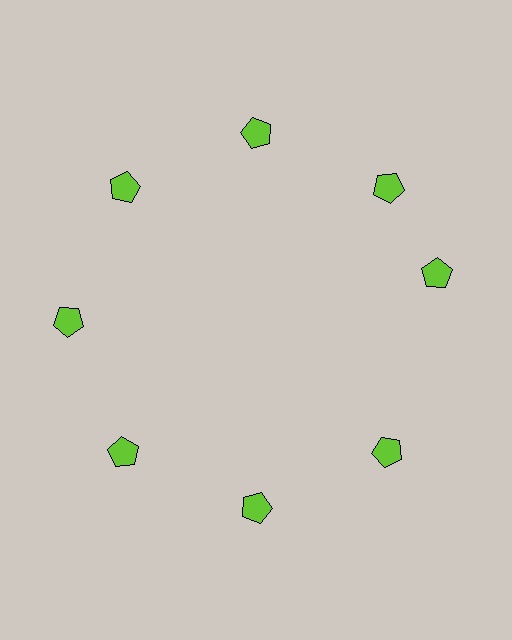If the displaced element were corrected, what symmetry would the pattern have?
It would have 8-fold rotational symmetry — the pattern would map onto itself every 45 degrees.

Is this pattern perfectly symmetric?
No. The 8 lime pentagons are arranged in a ring, but one element near the 3 o'clock position is rotated out of alignment along the ring, breaking the 8-fold rotational symmetry.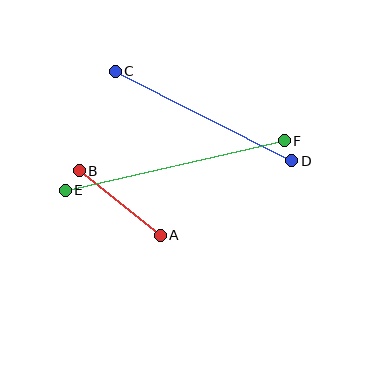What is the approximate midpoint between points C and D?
The midpoint is at approximately (204, 116) pixels.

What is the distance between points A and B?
The distance is approximately 104 pixels.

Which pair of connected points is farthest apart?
Points E and F are farthest apart.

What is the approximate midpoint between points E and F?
The midpoint is at approximately (175, 166) pixels.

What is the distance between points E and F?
The distance is approximately 224 pixels.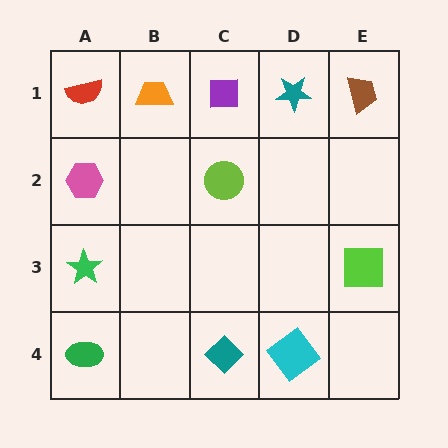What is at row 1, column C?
A purple square.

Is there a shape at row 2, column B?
No, that cell is empty.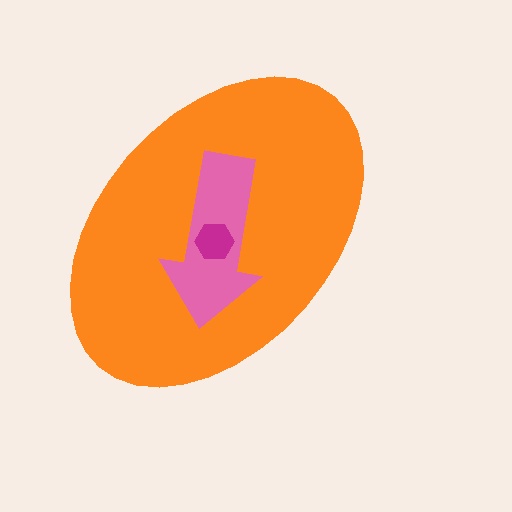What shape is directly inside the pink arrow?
The magenta hexagon.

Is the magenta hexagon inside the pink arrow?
Yes.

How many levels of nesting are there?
3.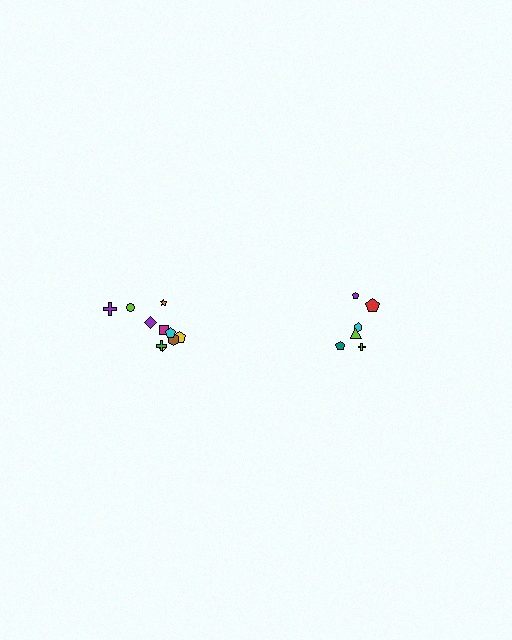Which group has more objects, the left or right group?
The left group.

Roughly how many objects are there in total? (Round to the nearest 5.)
Roughly 15 objects in total.